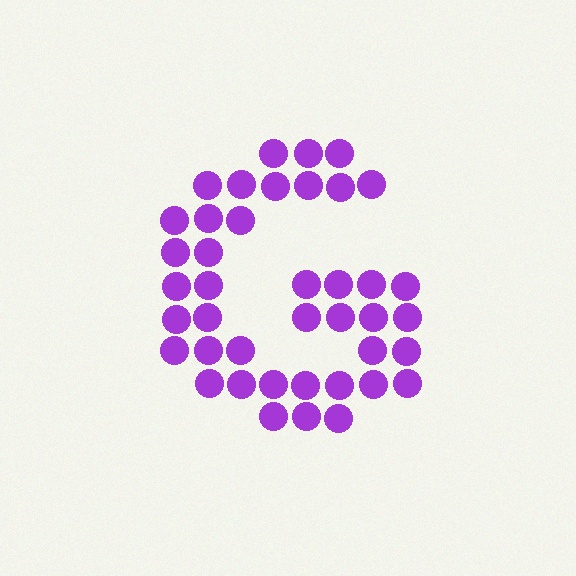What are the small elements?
The small elements are circles.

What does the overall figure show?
The overall figure shows the letter G.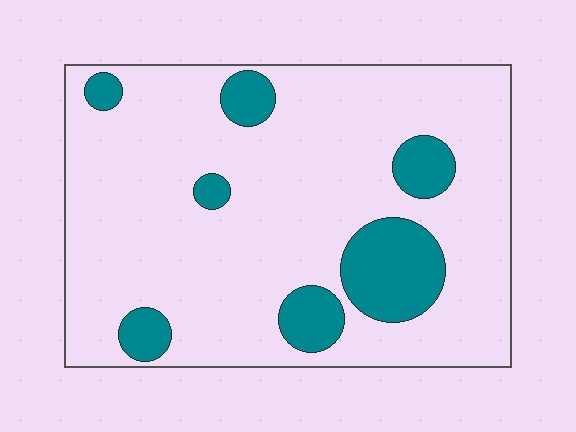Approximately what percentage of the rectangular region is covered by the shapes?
Approximately 15%.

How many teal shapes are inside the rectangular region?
7.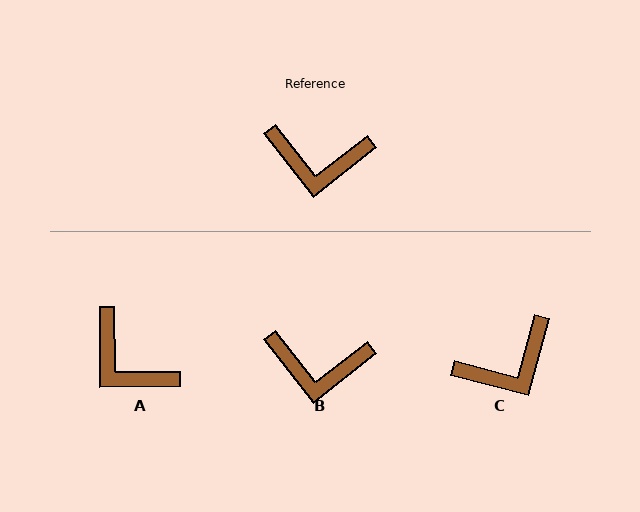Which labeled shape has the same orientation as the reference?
B.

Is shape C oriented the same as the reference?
No, it is off by about 37 degrees.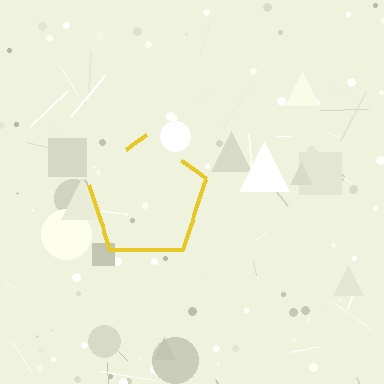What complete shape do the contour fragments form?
The contour fragments form a pentagon.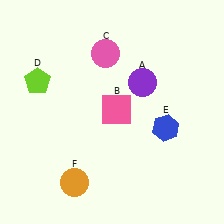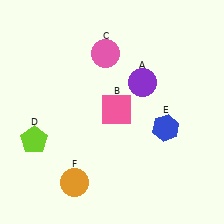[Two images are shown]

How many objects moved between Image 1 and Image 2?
1 object moved between the two images.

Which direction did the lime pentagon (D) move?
The lime pentagon (D) moved down.